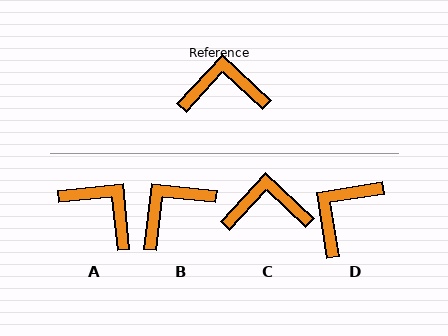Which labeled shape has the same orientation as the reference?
C.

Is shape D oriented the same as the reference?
No, it is off by about 52 degrees.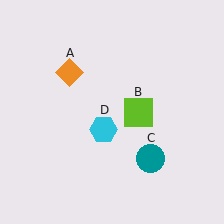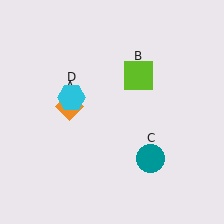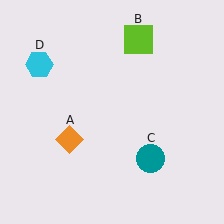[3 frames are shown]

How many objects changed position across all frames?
3 objects changed position: orange diamond (object A), lime square (object B), cyan hexagon (object D).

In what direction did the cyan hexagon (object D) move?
The cyan hexagon (object D) moved up and to the left.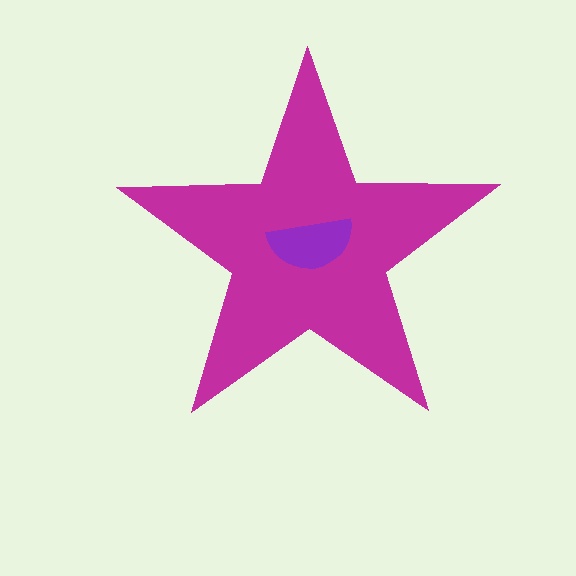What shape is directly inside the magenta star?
The purple semicircle.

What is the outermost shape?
The magenta star.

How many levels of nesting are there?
2.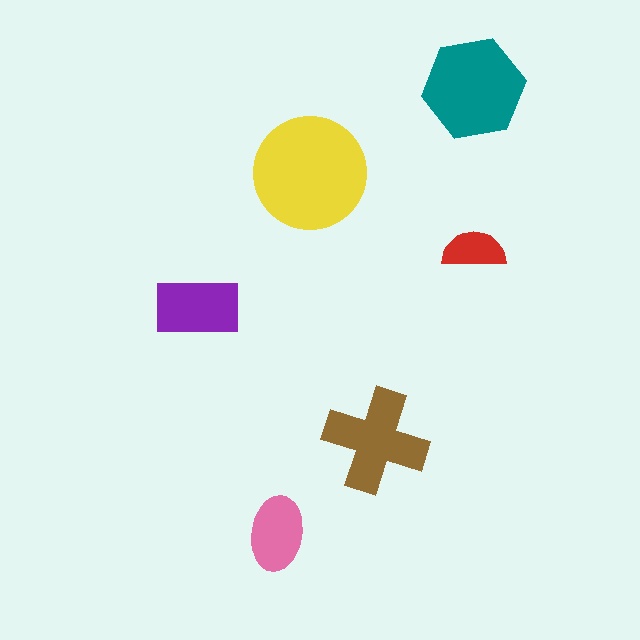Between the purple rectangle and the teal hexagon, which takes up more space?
The teal hexagon.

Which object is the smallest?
The red semicircle.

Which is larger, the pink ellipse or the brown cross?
The brown cross.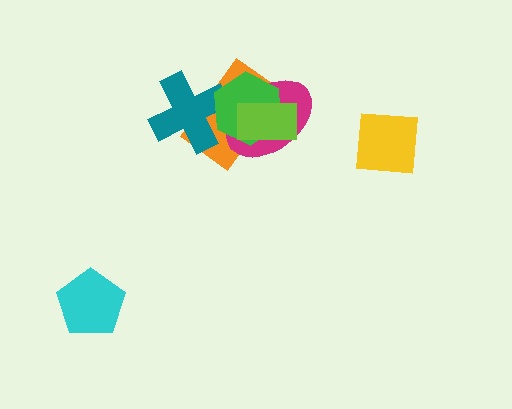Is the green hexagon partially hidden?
Yes, it is partially covered by another shape.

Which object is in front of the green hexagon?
The lime rectangle is in front of the green hexagon.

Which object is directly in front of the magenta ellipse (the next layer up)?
The green hexagon is directly in front of the magenta ellipse.